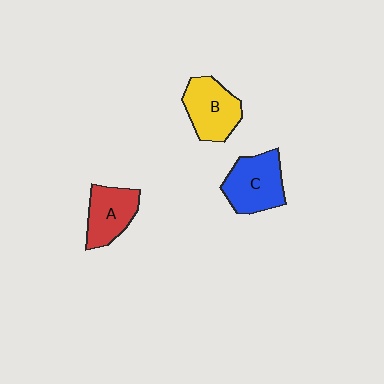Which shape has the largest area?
Shape C (blue).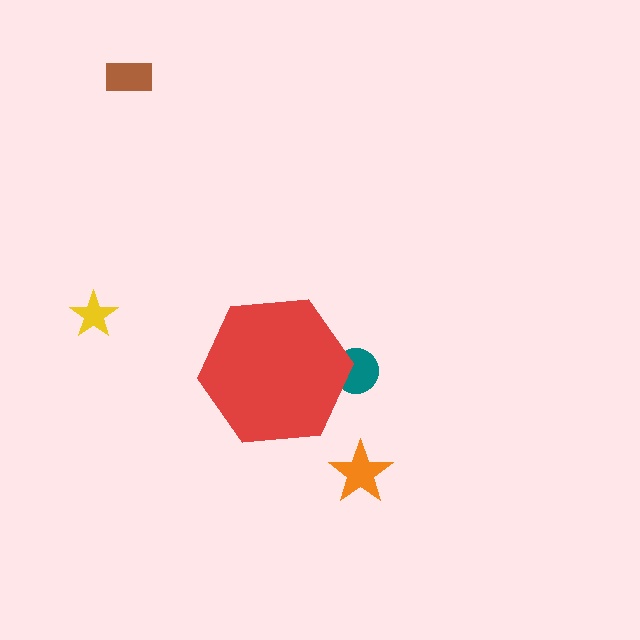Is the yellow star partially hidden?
No, the yellow star is fully visible.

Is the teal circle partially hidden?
Yes, the teal circle is partially hidden behind the red hexagon.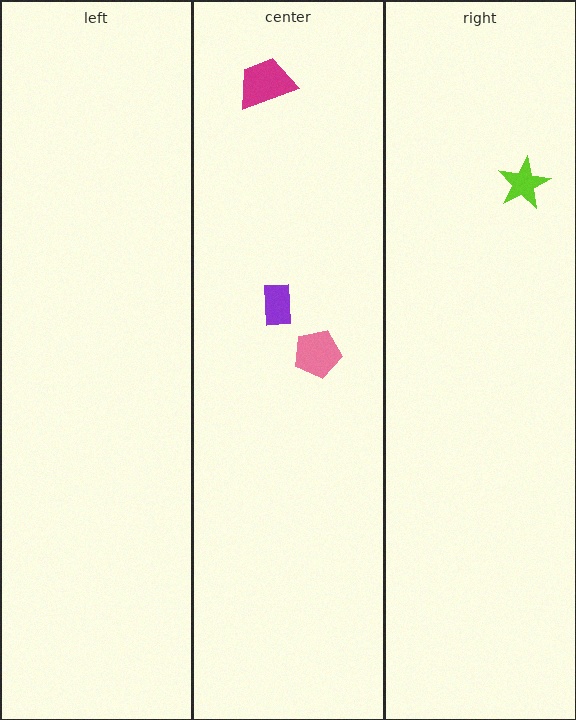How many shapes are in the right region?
1.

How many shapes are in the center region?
3.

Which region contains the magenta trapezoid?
The center region.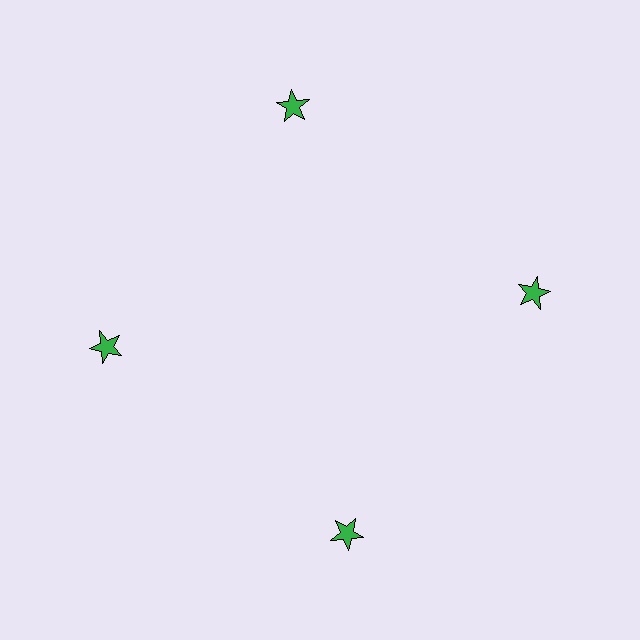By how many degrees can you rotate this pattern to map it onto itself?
The pattern maps onto itself every 90 degrees of rotation.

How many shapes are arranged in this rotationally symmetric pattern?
There are 4 shapes, arranged in 4 groups of 1.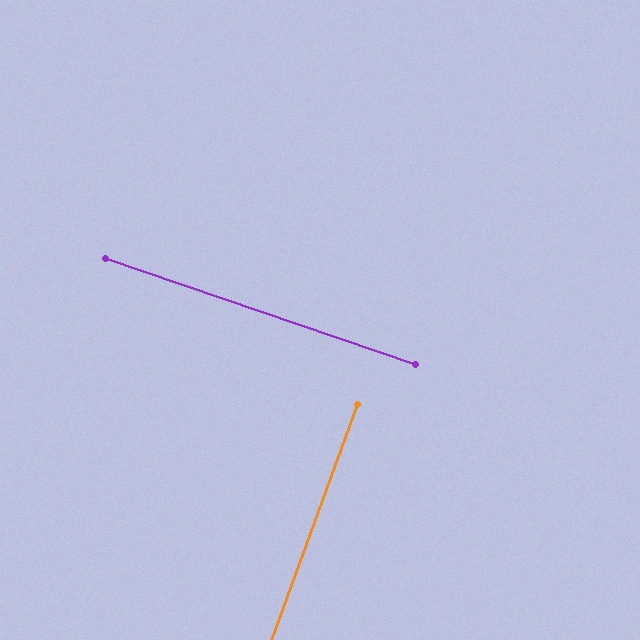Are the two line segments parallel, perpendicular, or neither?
Perpendicular — they meet at approximately 89°.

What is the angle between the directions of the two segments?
Approximately 89 degrees.